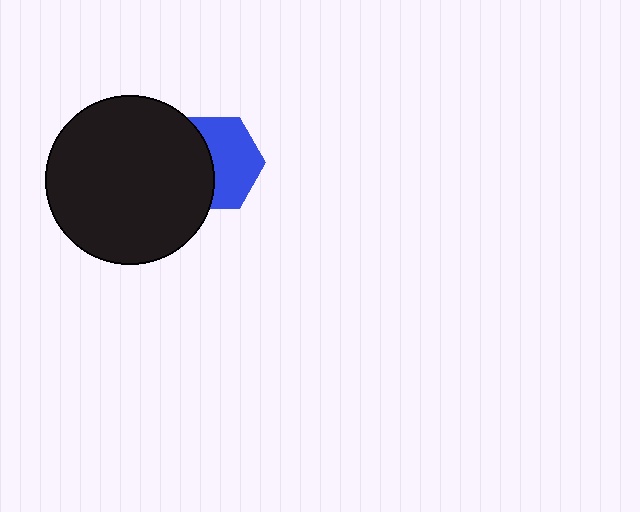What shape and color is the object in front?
The object in front is a black circle.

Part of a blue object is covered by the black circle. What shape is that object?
It is a hexagon.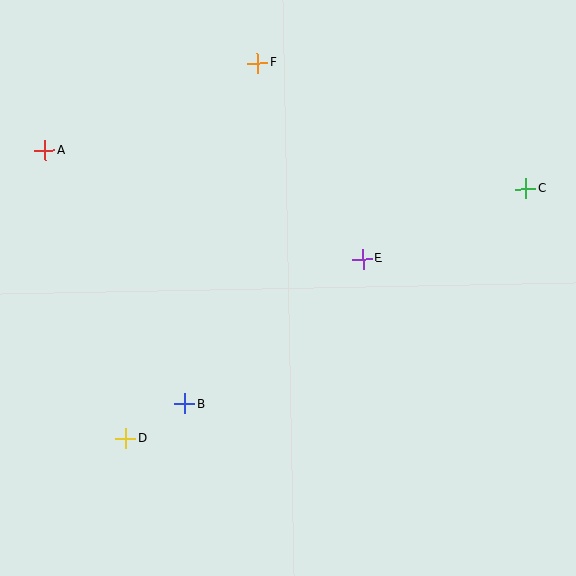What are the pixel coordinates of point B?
Point B is at (185, 404).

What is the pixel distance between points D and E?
The distance between D and E is 298 pixels.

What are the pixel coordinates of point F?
Point F is at (258, 63).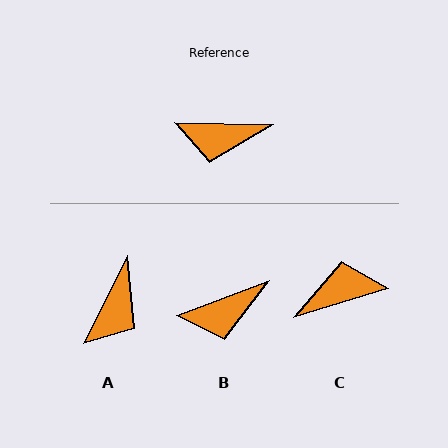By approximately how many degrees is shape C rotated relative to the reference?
Approximately 161 degrees clockwise.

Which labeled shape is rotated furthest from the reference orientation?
C, about 161 degrees away.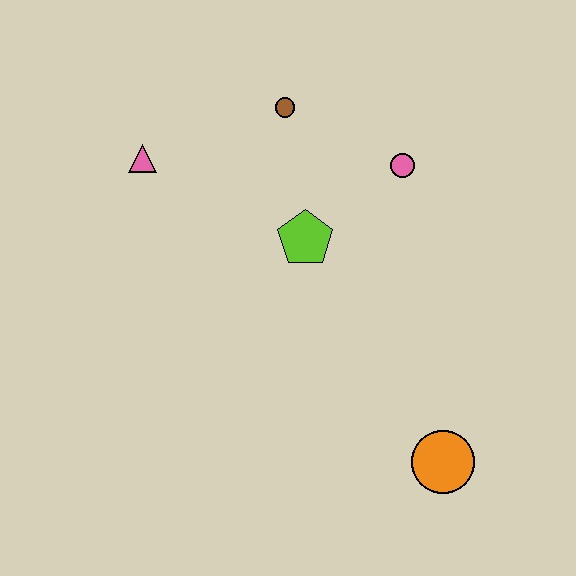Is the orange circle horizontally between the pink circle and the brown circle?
No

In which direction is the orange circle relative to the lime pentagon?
The orange circle is below the lime pentagon.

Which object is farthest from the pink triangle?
The orange circle is farthest from the pink triangle.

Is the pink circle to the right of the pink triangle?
Yes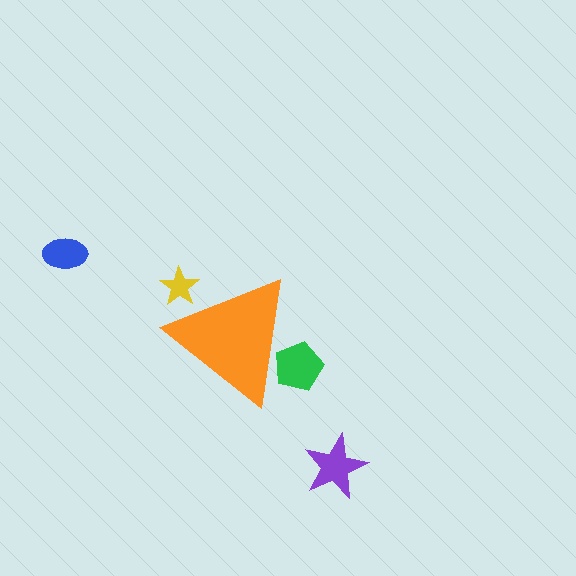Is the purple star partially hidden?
No, the purple star is fully visible.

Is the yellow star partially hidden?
Yes, the yellow star is partially hidden behind the orange triangle.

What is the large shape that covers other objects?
An orange triangle.